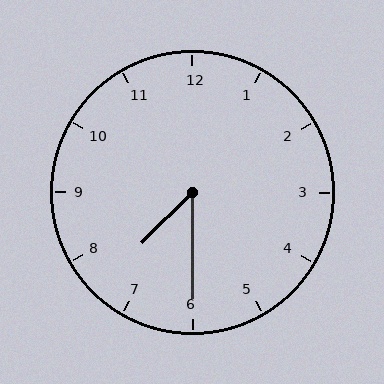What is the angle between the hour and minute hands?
Approximately 45 degrees.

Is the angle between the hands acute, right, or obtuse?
It is acute.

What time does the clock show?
7:30.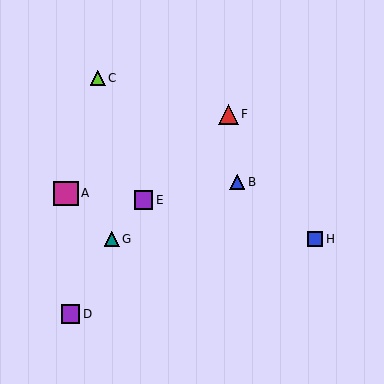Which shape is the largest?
The magenta square (labeled A) is the largest.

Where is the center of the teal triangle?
The center of the teal triangle is at (112, 239).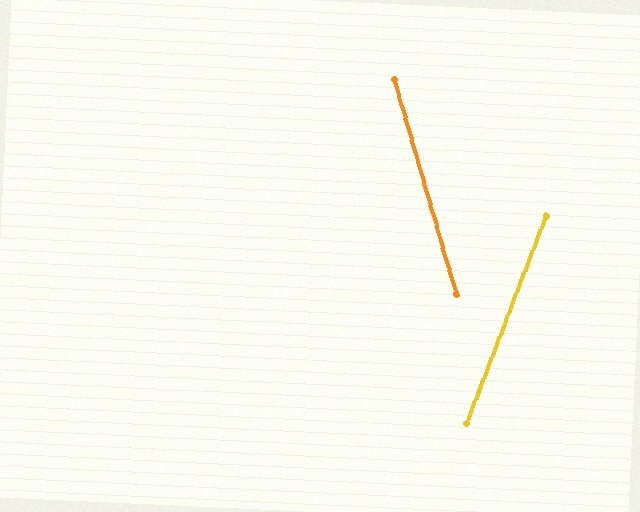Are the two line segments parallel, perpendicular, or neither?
Neither parallel nor perpendicular — they differ by about 37°.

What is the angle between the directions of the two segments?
Approximately 37 degrees.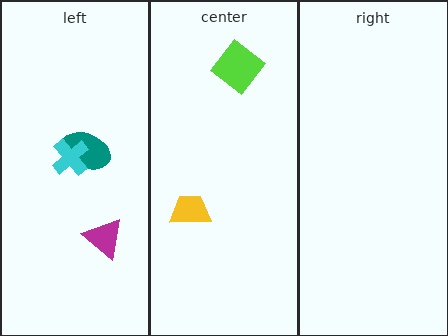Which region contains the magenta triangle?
The left region.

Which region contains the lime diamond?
The center region.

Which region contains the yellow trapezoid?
The center region.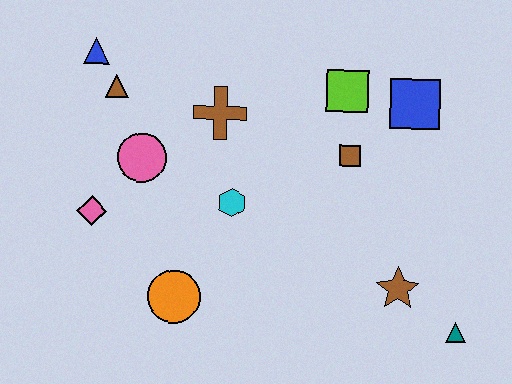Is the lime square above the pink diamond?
Yes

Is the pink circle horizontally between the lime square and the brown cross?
No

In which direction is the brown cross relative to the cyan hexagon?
The brown cross is above the cyan hexagon.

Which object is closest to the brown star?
The teal triangle is closest to the brown star.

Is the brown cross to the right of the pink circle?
Yes